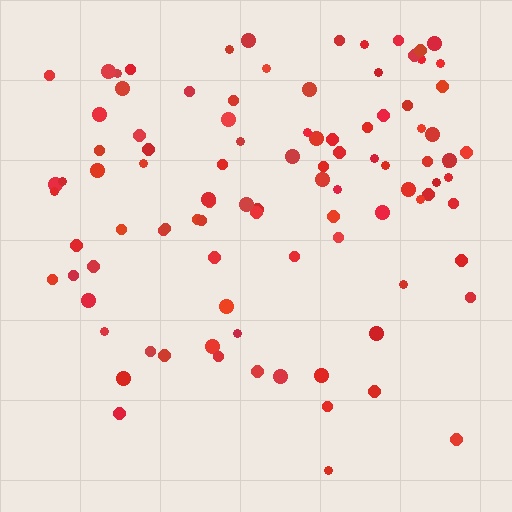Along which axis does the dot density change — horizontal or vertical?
Vertical.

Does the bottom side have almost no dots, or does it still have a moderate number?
Still a moderate number, just noticeably fewer than the top.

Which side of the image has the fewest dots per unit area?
The bottom.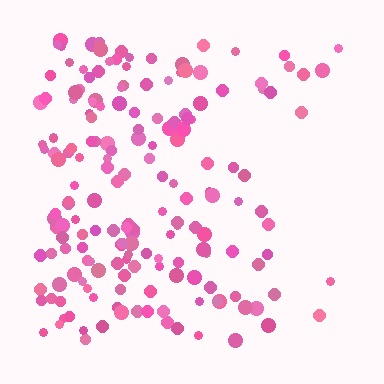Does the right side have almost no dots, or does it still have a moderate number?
Still a moderate number, just noticeably fewer than the left.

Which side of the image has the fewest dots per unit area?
The right.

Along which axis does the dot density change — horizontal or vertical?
Horizontal.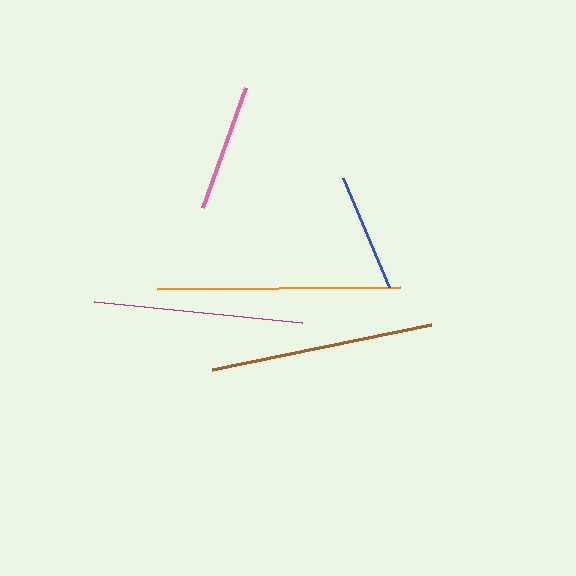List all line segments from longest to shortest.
From longest to shortest: orange, brown, magenta, pink, blue.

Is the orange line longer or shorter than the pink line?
The orange line is longer than the pink line.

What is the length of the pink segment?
The pink segment is approximately 128 pixels long.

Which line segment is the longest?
The orange line is the longest at approximately 243 pixels.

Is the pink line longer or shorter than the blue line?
The pink line is longer than the blue line.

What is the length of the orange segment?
The orange segment is approximately 243 pixels long.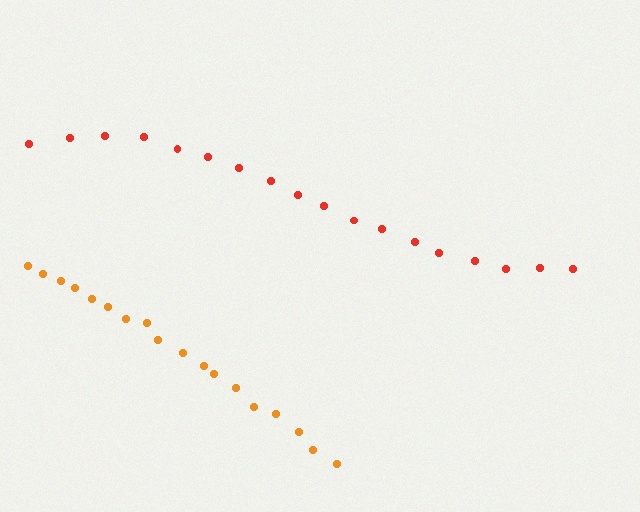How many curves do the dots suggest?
There are 2 distinct paths.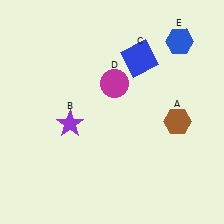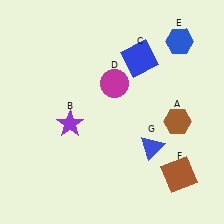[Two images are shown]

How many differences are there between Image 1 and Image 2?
There are 2 differences between the two images.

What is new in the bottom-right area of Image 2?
A blue triangle (G) was added in the bottom-right area of Image 2.